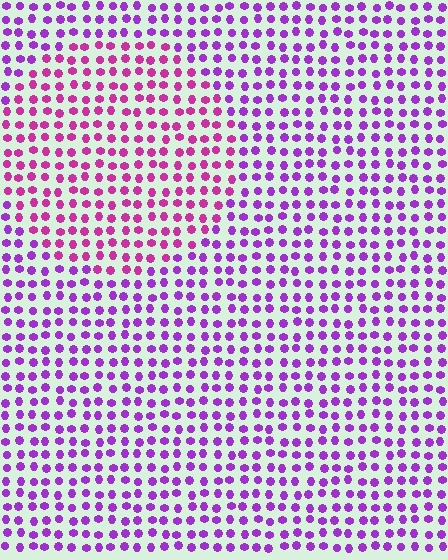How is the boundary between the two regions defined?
The boundary is defined purely by a slight shift in hue (about 33 degrees). Spacing, size, and orientation are identical on both sides.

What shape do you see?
I see a circle.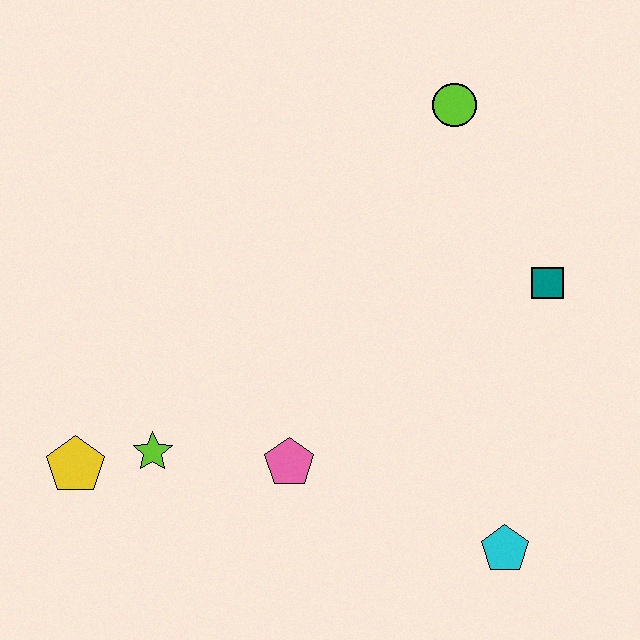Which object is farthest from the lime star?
The lime circle is farthest from the lime star.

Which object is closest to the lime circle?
The teal square is closest to the lime circle.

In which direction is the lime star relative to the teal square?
The lime star is to the left of the teal square.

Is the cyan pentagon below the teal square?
Yes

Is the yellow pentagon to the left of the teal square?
Yes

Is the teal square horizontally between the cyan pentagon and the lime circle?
No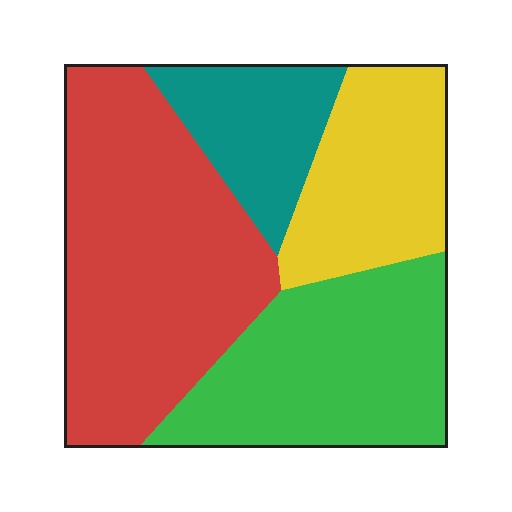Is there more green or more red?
Red.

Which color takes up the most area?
Red, at roughly 40%.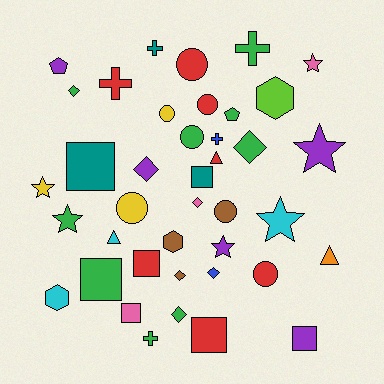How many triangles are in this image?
There are 3 triangles.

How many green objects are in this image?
There are 9 green objects.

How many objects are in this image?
There are 40 objects.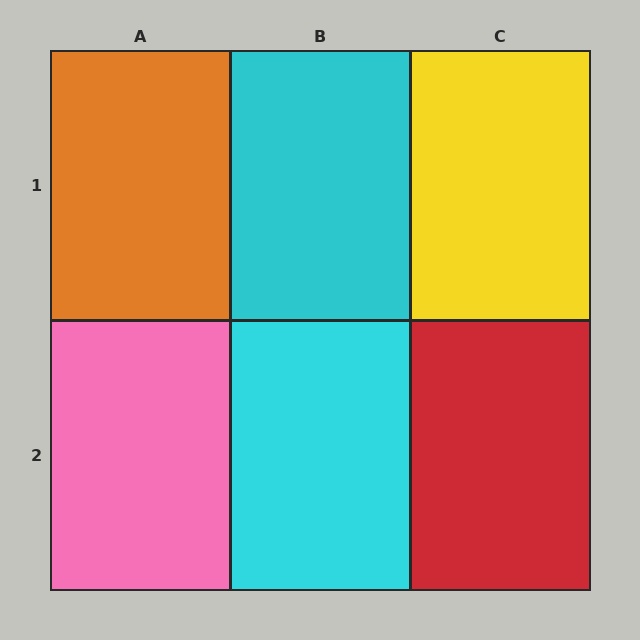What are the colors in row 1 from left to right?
Orange, cyan, yellow.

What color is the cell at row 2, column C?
Red.